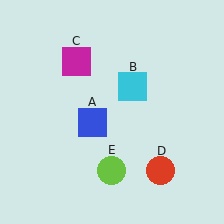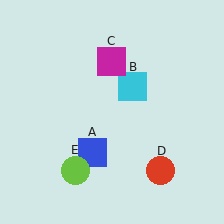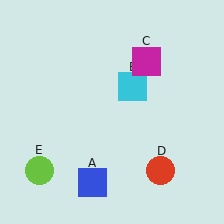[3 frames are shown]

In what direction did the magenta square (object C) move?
The magenta square (object C) moved right.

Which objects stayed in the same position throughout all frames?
Cyan square (object B) and red circle (object D) remained stationary.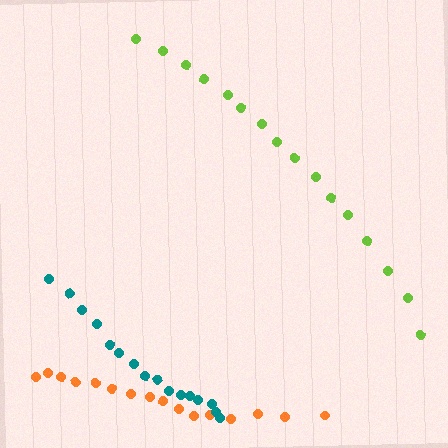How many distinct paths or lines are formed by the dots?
There are 3 distinct paths.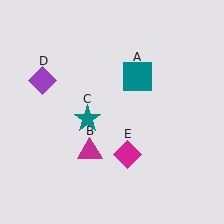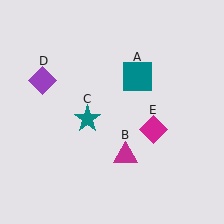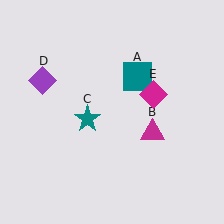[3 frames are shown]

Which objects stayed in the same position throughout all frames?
Teal square (object A) and teal star (object C) and purple diamond (object D) remained stationary.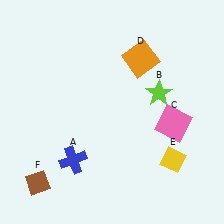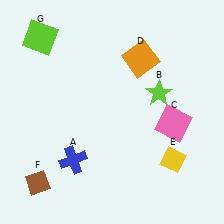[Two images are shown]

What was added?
A lime square (G) was added in Image 2.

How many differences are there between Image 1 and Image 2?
There is 1 difference between the two images.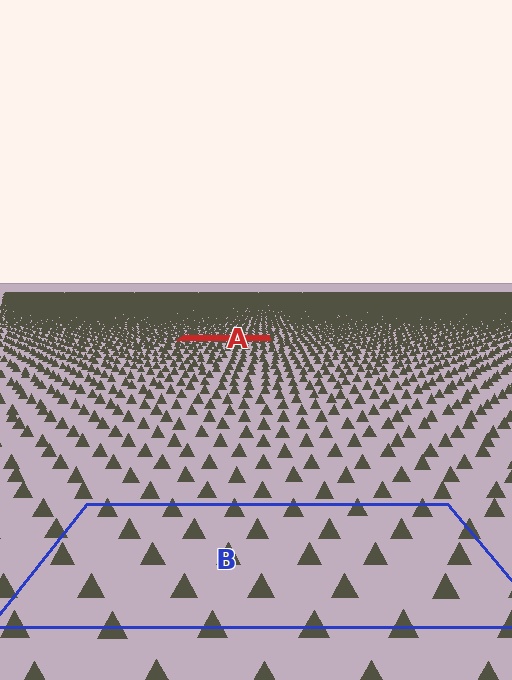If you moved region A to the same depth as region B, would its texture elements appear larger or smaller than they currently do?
They would appear larger. At a closer depth, the same texture elements are projected at a bigger on-screen size.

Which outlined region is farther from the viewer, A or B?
Region A is farther from the viewer — the texture elements inside it appear smaller and more densely packed.